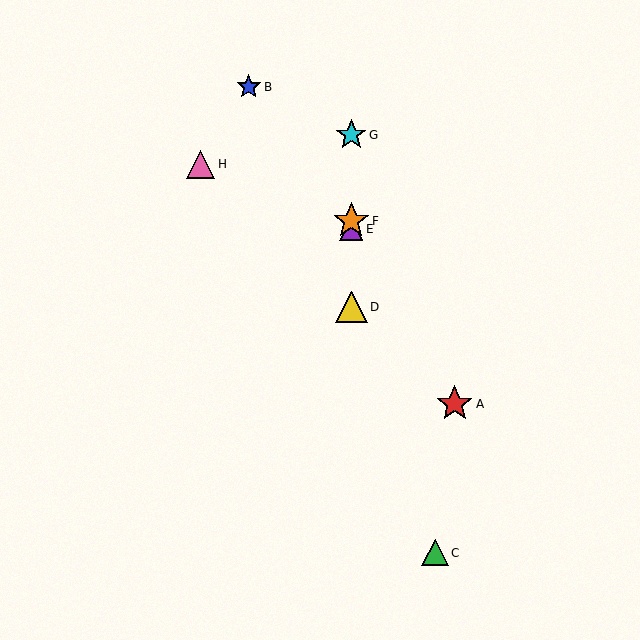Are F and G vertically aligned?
Yes, both are at x≈351.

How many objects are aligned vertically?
4 objects (D, E, F, G) are aligned vertically.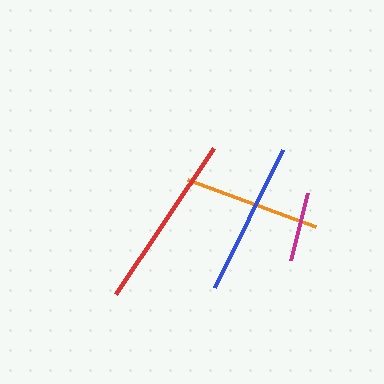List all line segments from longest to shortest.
From longest to shortest: red, blue, orange, magenta.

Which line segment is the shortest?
The magenta line is the shortest at approximately 70 pixels.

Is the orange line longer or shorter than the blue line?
The blue line is longer than the orange line.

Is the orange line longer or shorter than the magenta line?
The orange line is longer than the magenta line.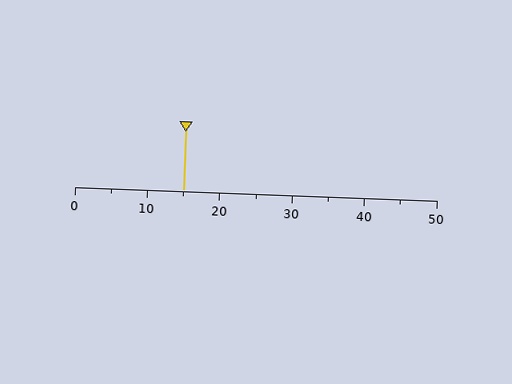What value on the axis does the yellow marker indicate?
The marker indicates approximately 15.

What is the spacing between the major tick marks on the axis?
The major ticks are spaced 10 apart.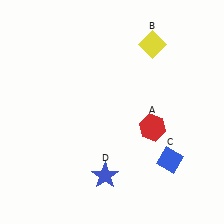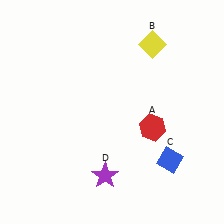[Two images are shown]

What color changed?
The star (D) changed from blue in Image 1 to purple in Image 2.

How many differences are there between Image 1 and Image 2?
There is 1 difference between the two images.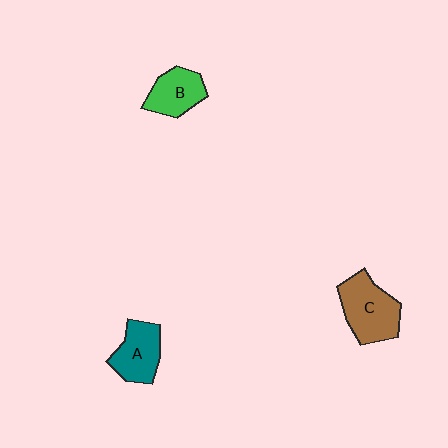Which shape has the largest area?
Shape C (brown).